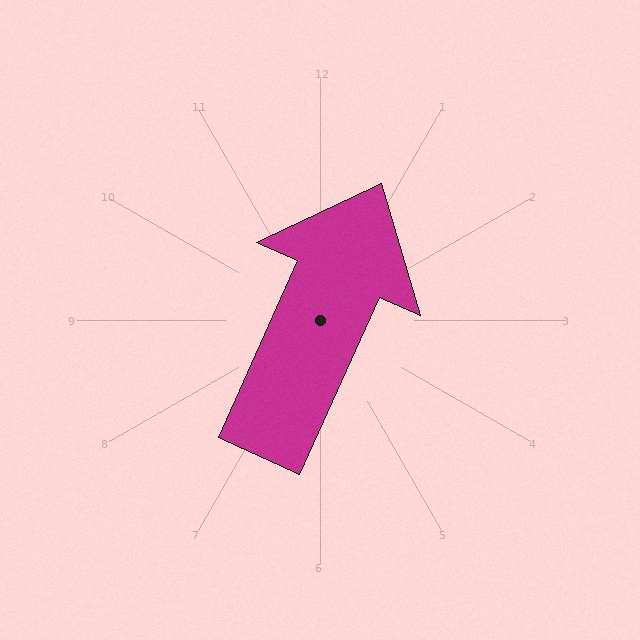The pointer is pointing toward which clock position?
Roughly 1 o'clock.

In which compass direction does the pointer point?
Northeast.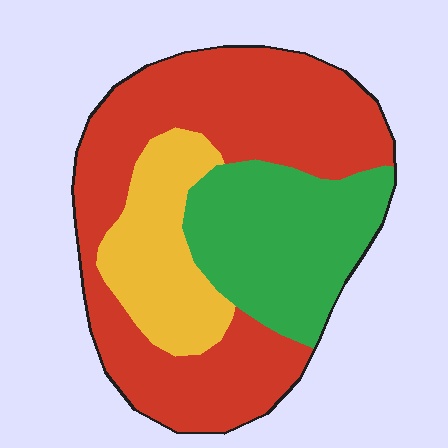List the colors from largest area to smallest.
From largest to smallest: red, green, yellow.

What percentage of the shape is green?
Green takes up about one quarter (1/4) of the shape.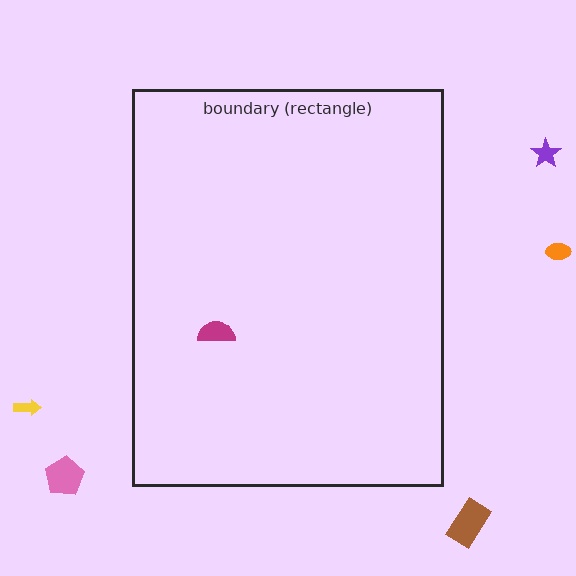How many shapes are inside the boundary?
1 inside, 5 outside.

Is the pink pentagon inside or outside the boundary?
Outside.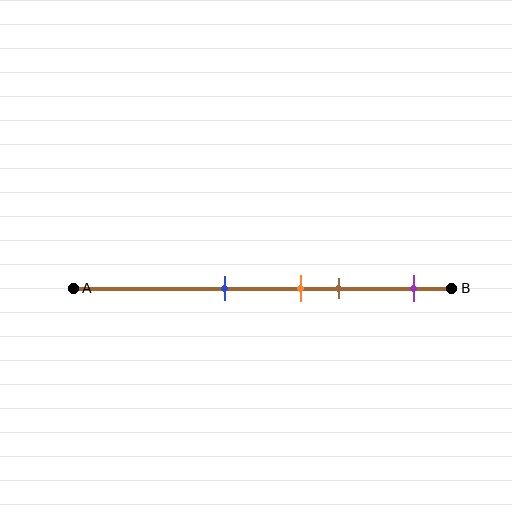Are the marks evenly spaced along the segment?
No, the marks are not evenly spaced.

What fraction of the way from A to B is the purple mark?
The purple mark is approximately 90% (0.9) of the way from A to B.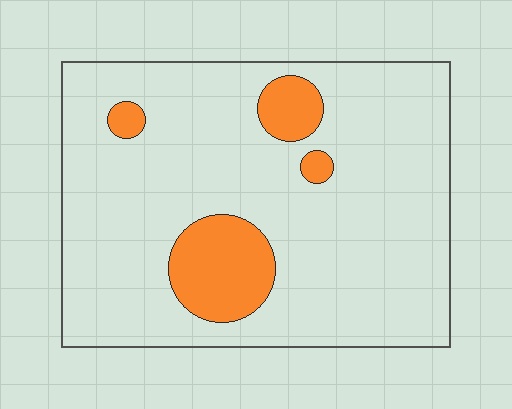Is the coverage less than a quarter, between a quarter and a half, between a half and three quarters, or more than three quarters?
Less than a quarter.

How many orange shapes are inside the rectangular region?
4.